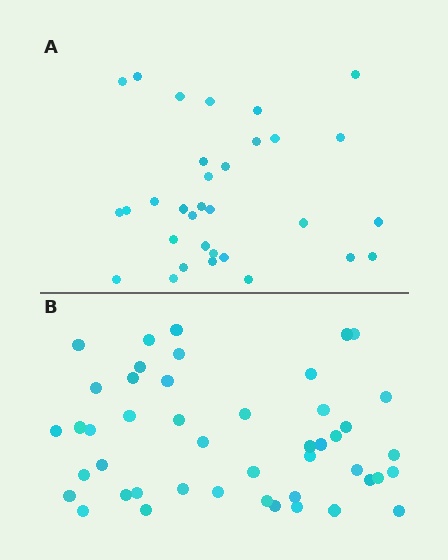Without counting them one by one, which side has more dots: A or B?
Region B (the bottom region) has more dots.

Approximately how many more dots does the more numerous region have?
Region B has approximately 15 more dots than region A.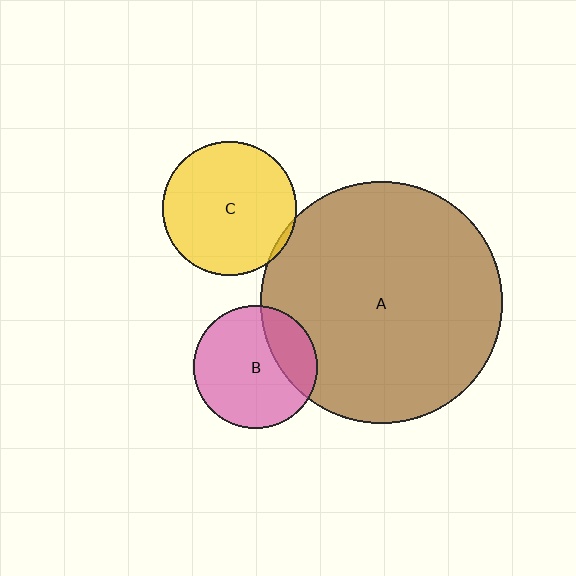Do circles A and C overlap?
Yes.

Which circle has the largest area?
Circle A (brown).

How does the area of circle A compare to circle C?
Approximately 3.2 times.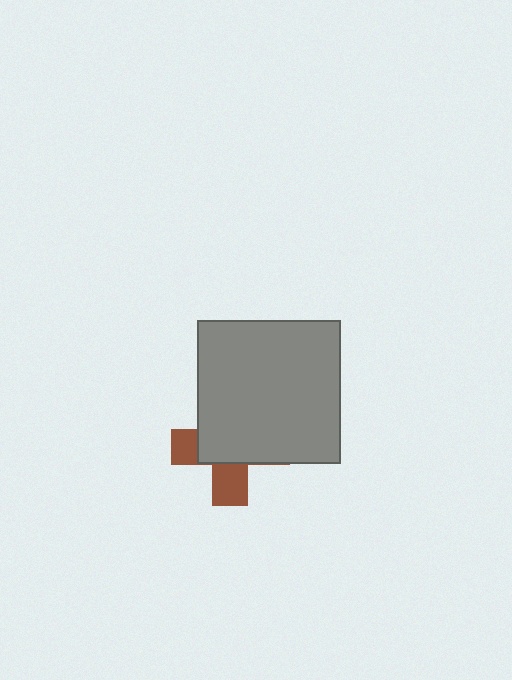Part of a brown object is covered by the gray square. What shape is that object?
It is a cross.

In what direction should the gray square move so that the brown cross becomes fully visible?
The gray square should move up. That is the shortest direction to clear the overlap and leave the brown cross fully visible.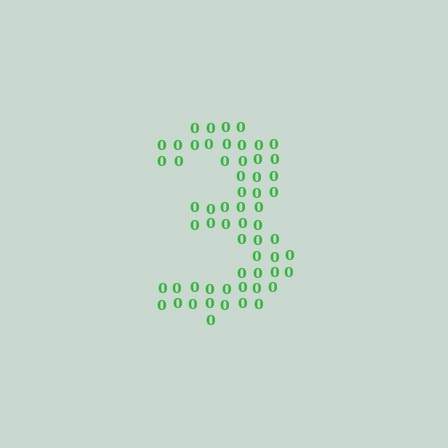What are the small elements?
The small elements are digit 0's.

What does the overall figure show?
The overall figure shows the digit 3.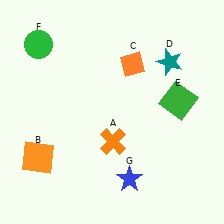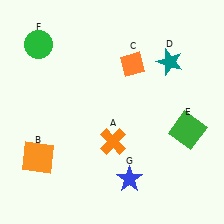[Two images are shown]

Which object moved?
The green square (E) moved down.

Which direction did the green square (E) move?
The green square (E) moved down.